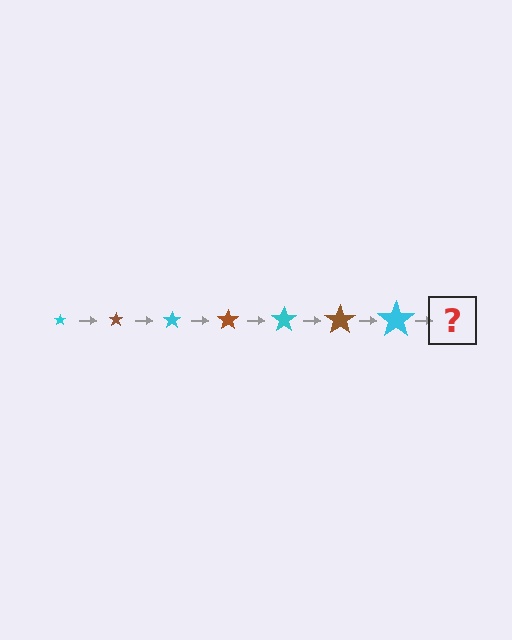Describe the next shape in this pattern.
It should be a brown star, larger than the previous one.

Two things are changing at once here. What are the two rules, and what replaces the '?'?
The two rules are that the star grows larger each step and the color cycles through cyan and brown. The '?' should be a brown star, larger than the previous one.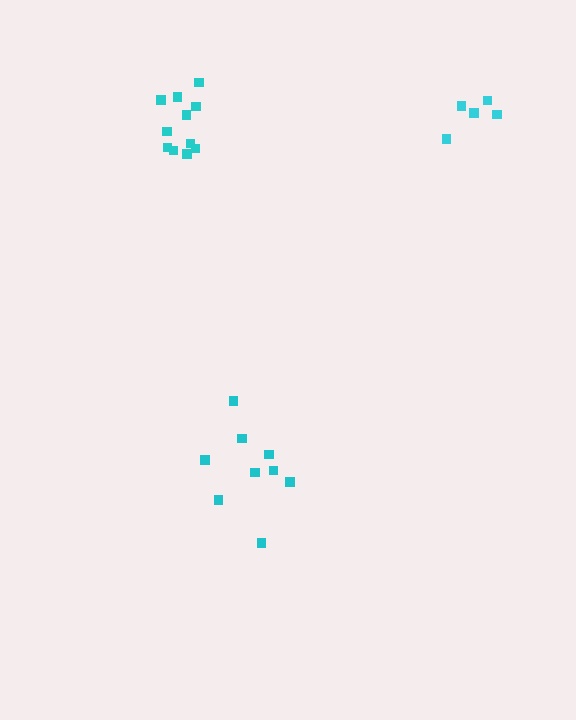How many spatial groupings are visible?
There are 3 spatial groupings.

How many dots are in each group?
Group 1: 9 dots, Group 2: 5 dots, Group 3: 11 dots (25 total).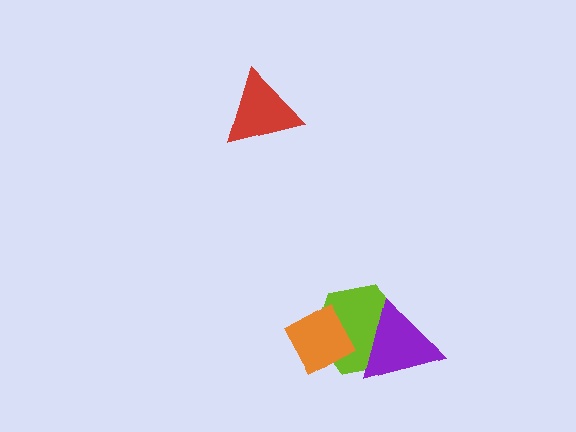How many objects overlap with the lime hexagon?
2 objects overlap with the lime hexagon.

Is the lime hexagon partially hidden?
Yes, it is partially covered by another shape.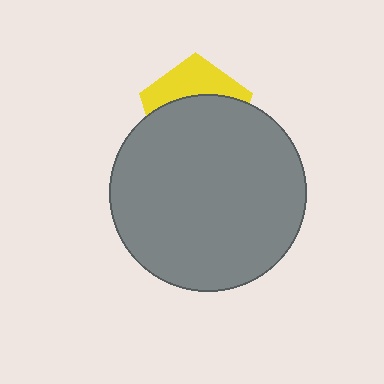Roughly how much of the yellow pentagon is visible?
A small part of it is visible (roughly 36%).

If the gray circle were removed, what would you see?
You would see the complete yellow pentagon.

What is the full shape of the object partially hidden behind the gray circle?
The partially hidden object is a yellow pentagon.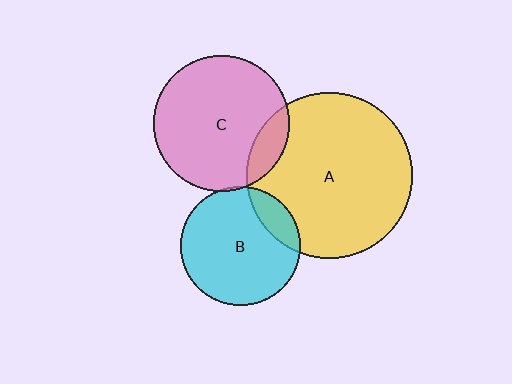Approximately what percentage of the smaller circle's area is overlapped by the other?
Approximately 5%.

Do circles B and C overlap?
Yes.